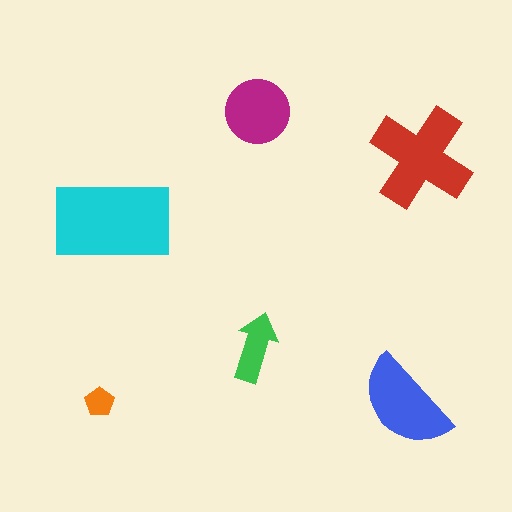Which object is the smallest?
The orange pentagon.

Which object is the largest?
The cyan rectangle.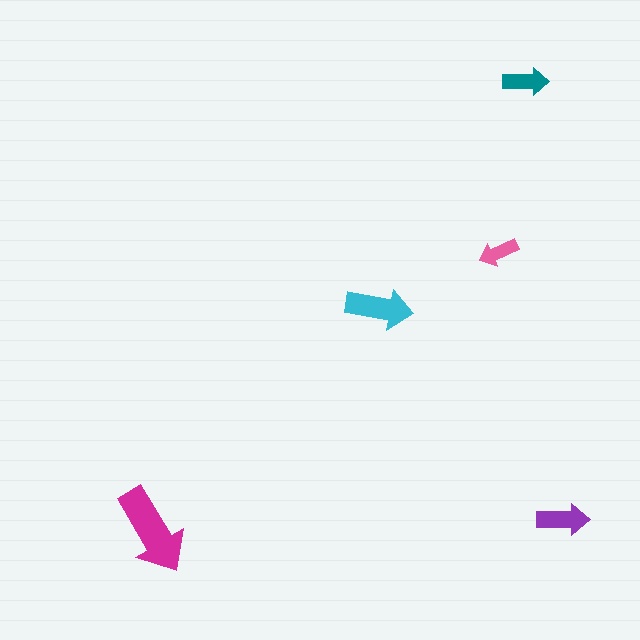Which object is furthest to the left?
The magenta arrow is leftmost.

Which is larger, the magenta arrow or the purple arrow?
The magenta one.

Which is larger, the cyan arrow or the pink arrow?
The cyan one.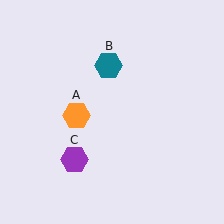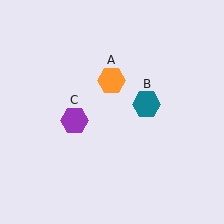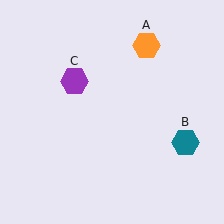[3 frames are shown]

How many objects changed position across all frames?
3 objects changed position: orange hexagon (object A), teal hexagon (object B), purple hexagon (object C).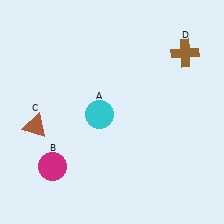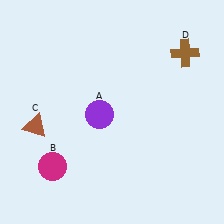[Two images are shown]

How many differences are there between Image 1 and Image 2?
There is 1 difference between the two images.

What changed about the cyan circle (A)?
In Image 1, A is cyan. In Image 2, it changed to purple.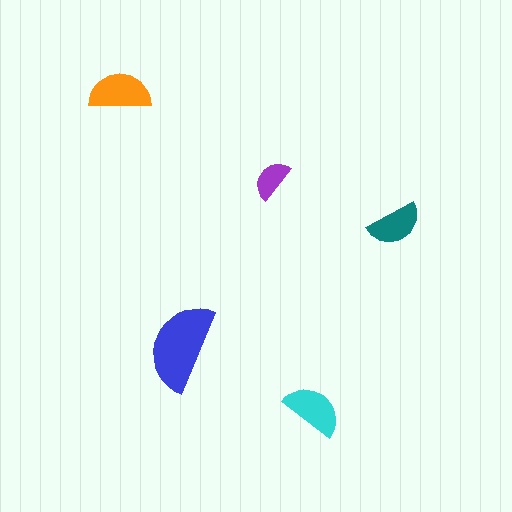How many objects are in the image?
There are 5 objects in the image.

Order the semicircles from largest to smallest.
the blue one, the orange one, the cyan one, the teal one, the purple one.